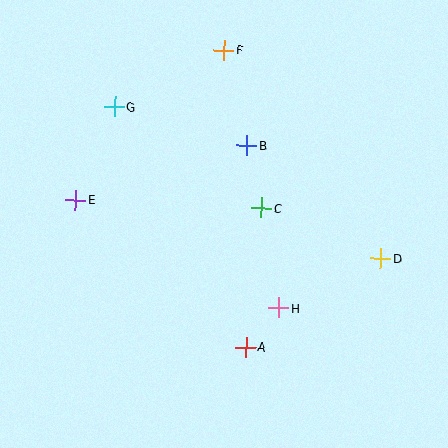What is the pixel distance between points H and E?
The distance between H and E is 230 pixels.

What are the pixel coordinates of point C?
Point C is at (261, 208).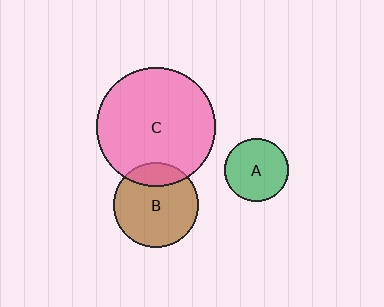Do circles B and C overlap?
Yes.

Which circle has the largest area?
Circle C (pink).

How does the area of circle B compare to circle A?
Approximately 1.8 times.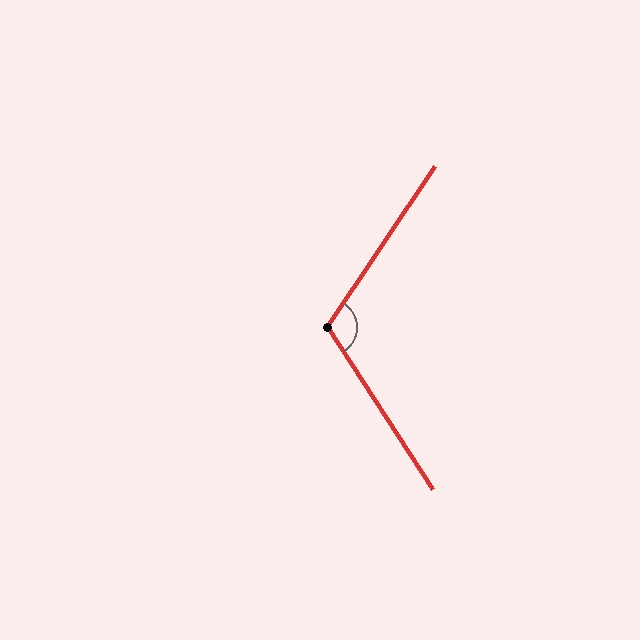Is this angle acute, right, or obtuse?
It is obtuse.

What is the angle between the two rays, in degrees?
Approximately 113 degrees.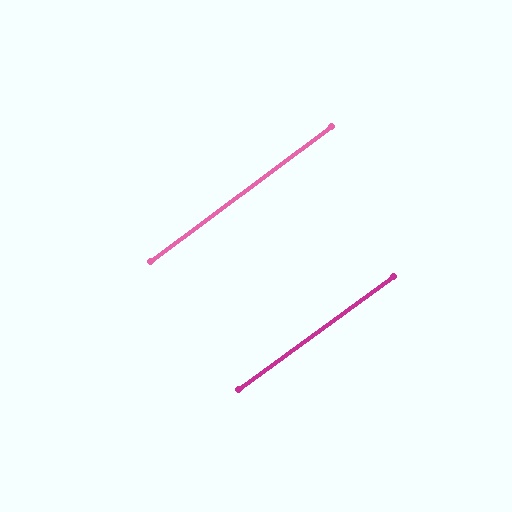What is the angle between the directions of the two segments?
Approximately 1 degree.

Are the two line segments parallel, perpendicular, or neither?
Parallel — their directions differ by only 0.6°.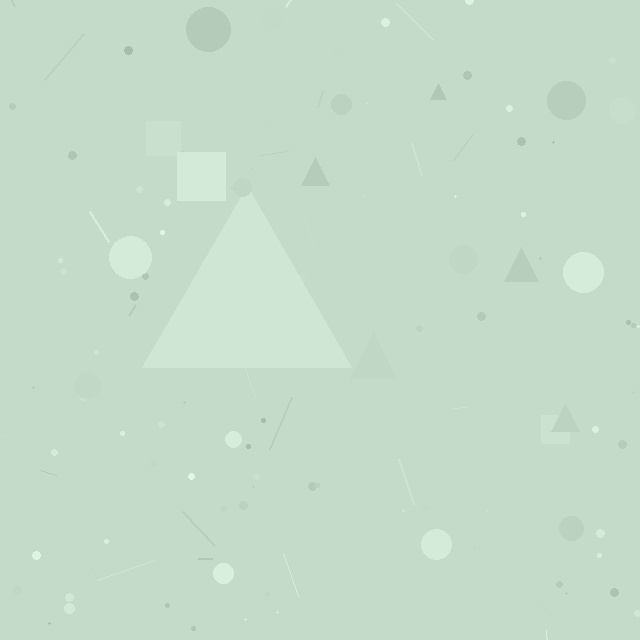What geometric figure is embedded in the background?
A triangle is embedded in the background.